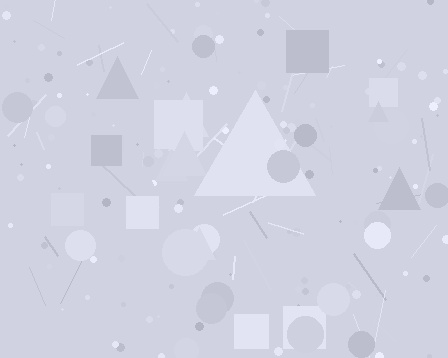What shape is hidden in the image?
A triangle is hidden in the image.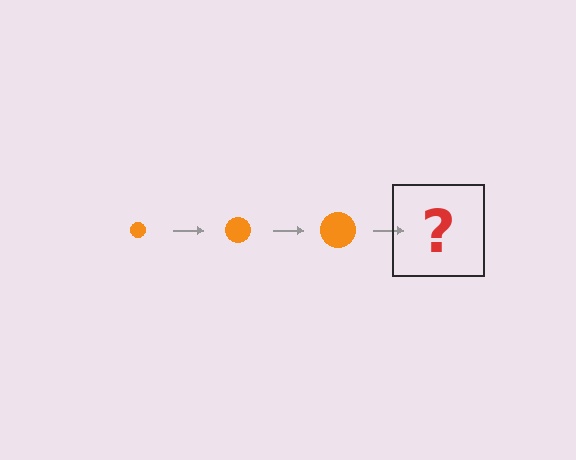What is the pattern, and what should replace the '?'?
The pattern is that the circle gets progressively larger each step. The '?' should be an orange circle, larger than the previous one.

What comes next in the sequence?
The next element should be an orange circle, larger than the previous one.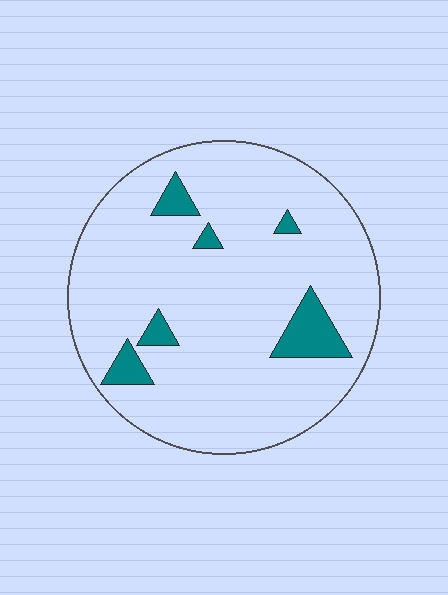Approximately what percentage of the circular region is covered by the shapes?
Approximately 10%.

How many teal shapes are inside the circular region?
6.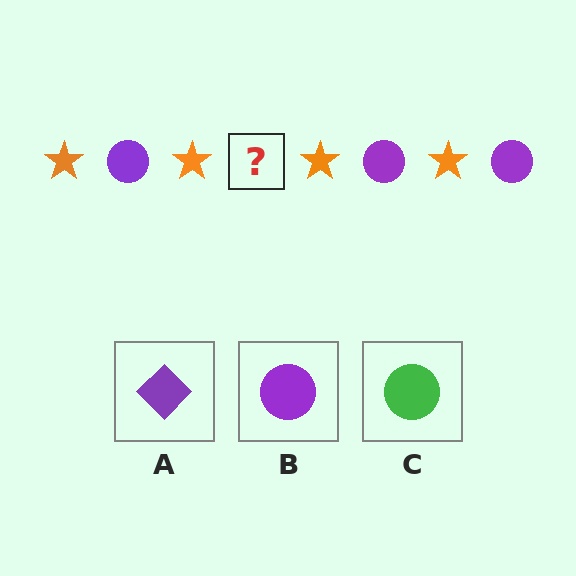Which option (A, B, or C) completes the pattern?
B.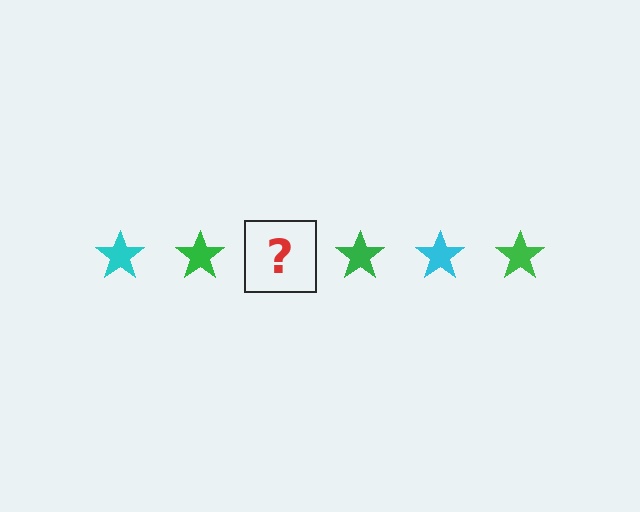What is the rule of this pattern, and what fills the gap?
The rule is that the pattern cycles through cyan, green stars. The gap should be filled with a cyan star.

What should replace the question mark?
The question mark should be replaced with a cyan star.